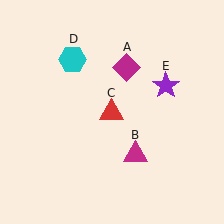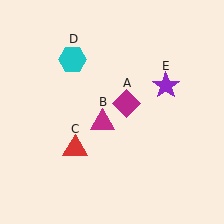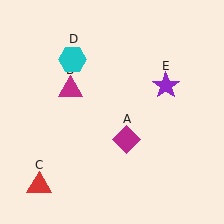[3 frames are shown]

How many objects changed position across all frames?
3 objects changed position: magenta diamond (object A), magenta triangle (object B), red triangle (object C).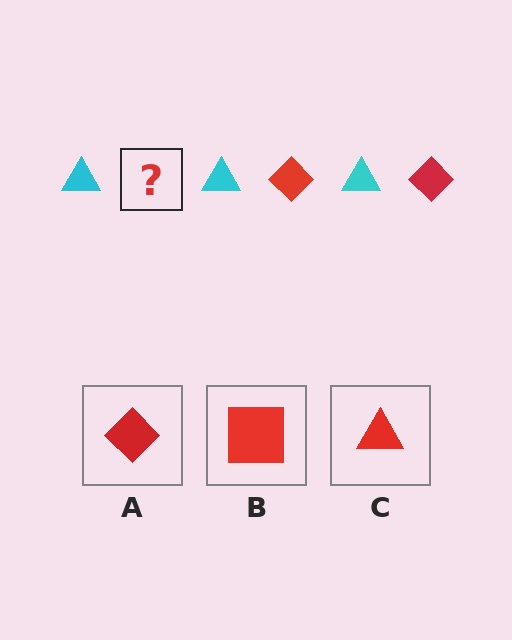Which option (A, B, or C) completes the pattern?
A.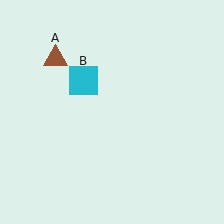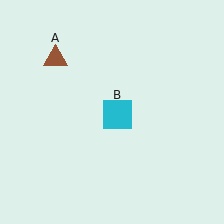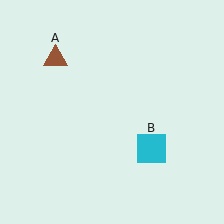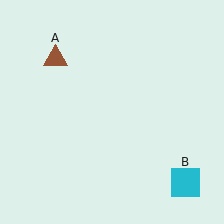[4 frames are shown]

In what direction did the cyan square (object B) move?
The cyan square (object B) moved down and to the right.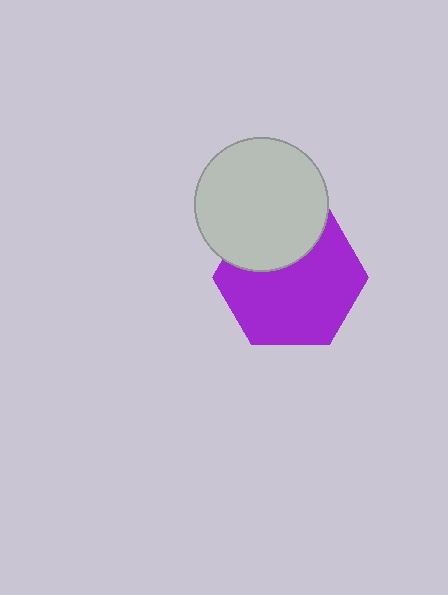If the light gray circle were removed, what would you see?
You would see the complete purple hexagon.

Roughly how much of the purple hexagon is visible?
Most of it is visible (roughly 70%).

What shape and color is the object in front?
The object in front is a light gray circle.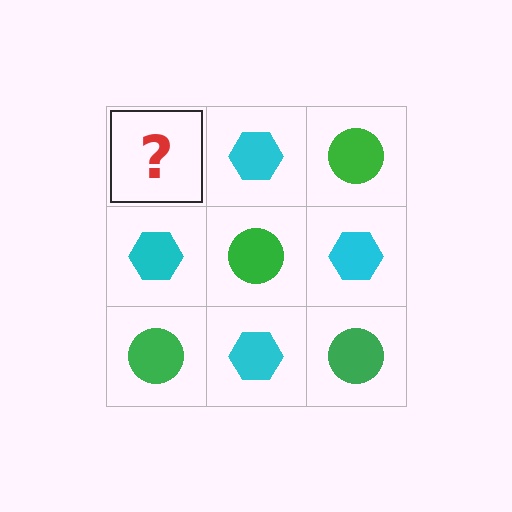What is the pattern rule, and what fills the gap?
The rule is that it alternates green circle and cyan hexagon in a checkerboard pattern. The gap should be filled with a green circle.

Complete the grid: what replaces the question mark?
The question mark should be replaced with a green circle.